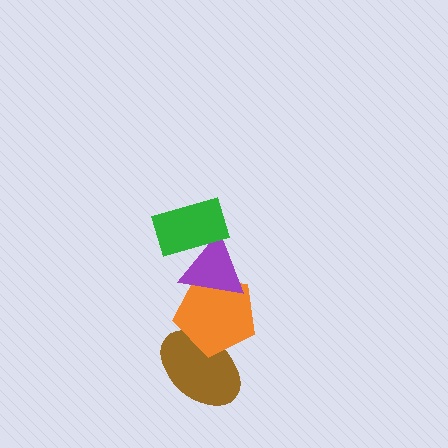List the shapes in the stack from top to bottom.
From top to bottom: the green rectangle, the purple triangle, the orange pentagon, the brown ellipse.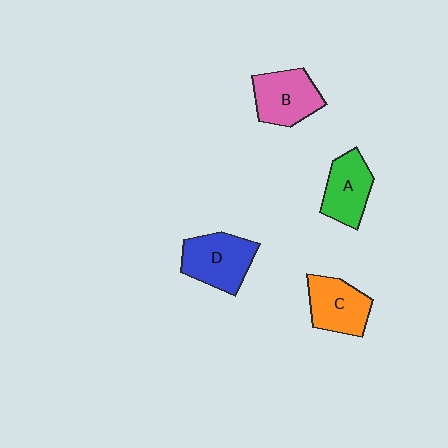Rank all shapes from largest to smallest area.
From largest to smallest: D (blue), B (pink), C (orange), A (green).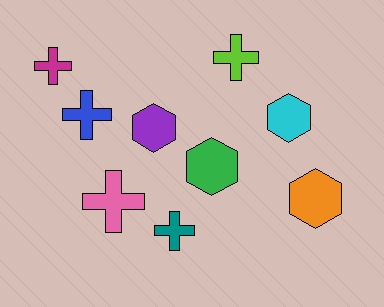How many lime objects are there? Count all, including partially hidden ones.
There is 1 lime object.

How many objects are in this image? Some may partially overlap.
There are 9 objects.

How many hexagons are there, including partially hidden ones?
There are 4 hexagons.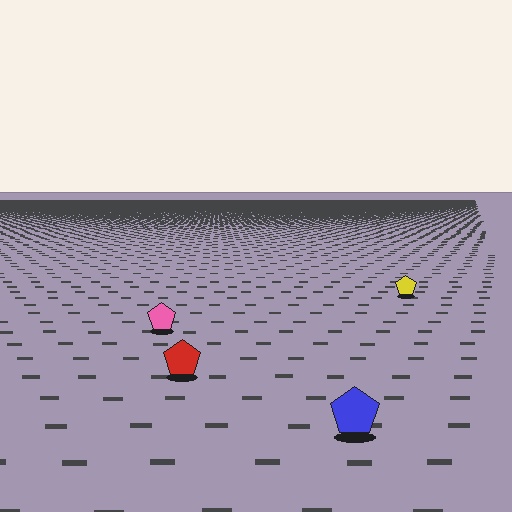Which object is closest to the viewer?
The blue pentagon is closest. The texture marks near it are larger and more spread out.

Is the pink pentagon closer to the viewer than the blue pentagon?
No. The blue pentagon is closer — you can tell from the texture gradient: the ground texture is coarser near it.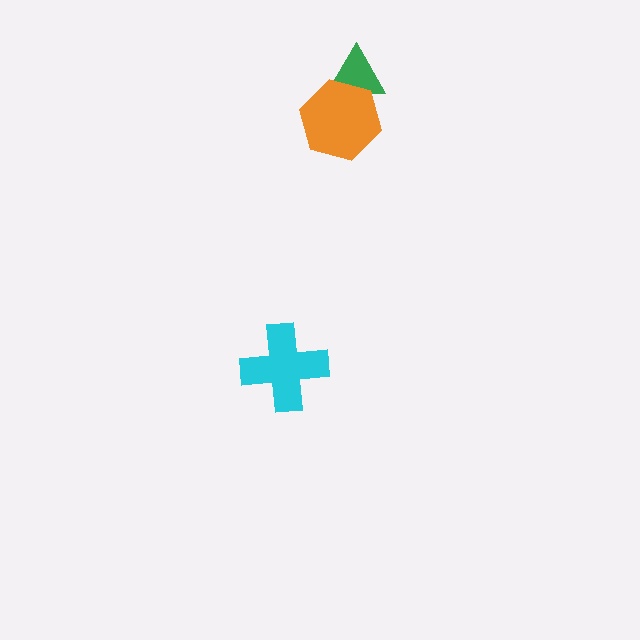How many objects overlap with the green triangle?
1 object overlaps with the green triangle.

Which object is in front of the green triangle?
The orange hexagon is in front of the green triangle.